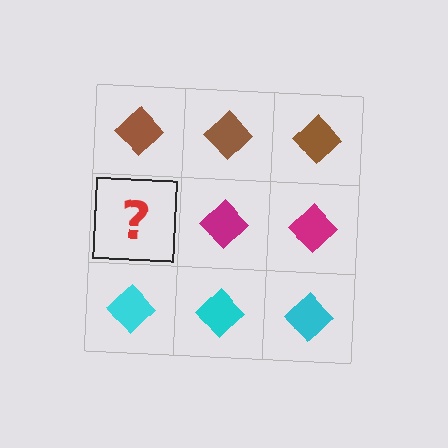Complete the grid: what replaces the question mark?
The question mark should be replaced with a magenta diamond.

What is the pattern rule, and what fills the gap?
The rule is that each row has a consistent color. The gap should be filled with a magenta diamond.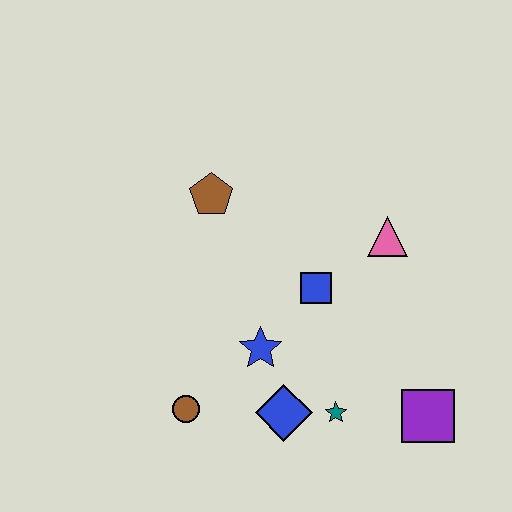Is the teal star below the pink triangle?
Yes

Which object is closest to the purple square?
The teal star is closest to the purple square.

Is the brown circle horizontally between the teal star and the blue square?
No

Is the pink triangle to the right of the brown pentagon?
Yes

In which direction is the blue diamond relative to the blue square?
The blue diamond is below the blue square.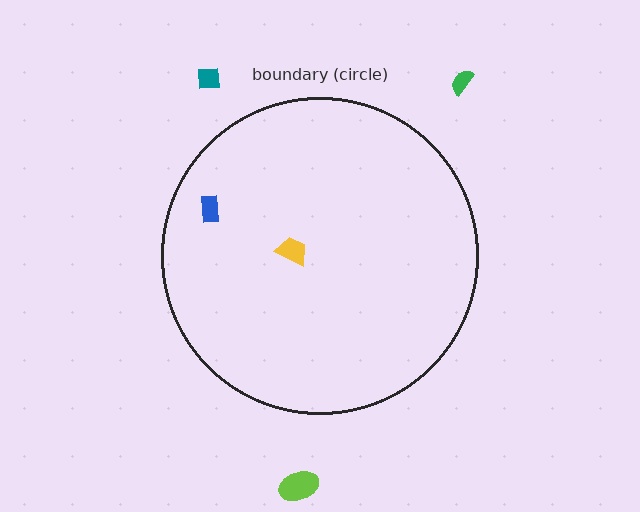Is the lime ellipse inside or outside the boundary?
Outside.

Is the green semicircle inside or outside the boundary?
Outside.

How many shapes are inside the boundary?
2 inside, 3 outside.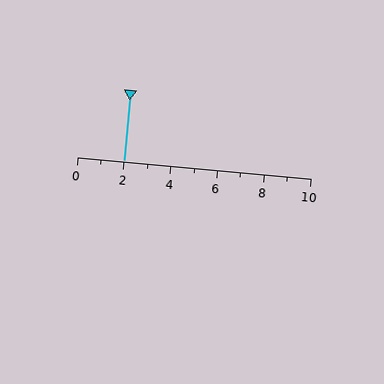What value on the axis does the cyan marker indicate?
The marker indicates approximately 2.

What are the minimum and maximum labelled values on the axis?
The axis runs from 0 to 10.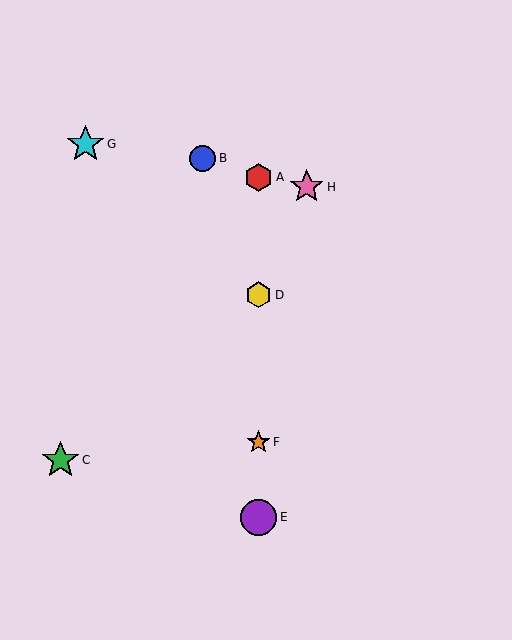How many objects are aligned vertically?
4 objects (A, D, E, F) are aligned vertically.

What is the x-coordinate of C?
Object C is at x≈61.